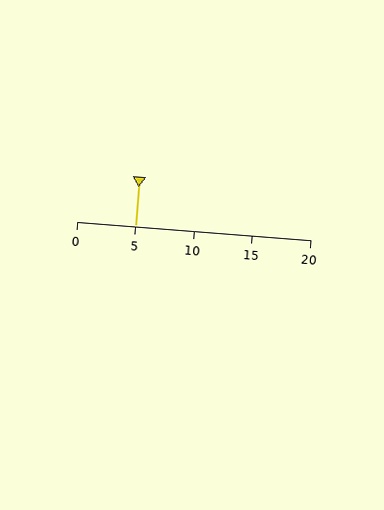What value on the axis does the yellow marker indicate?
The marker indicates approximately 5.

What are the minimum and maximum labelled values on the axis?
The axis runs from 0 to 20.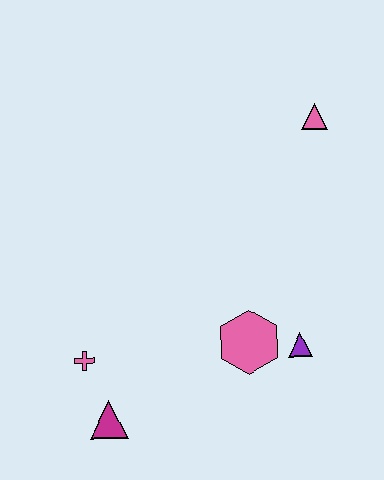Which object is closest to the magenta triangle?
The pink cross is closest to the magenta triangle.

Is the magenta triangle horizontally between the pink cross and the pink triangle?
Yes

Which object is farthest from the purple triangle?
The pink triangle is farthest from the purple triangle.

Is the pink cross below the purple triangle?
Yes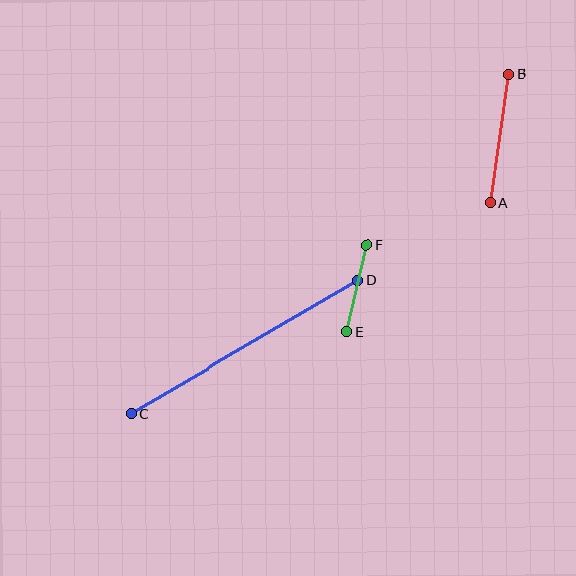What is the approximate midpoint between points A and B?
The midpoint is at approximately (500, 138) pixels.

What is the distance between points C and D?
The distance is approximately 263 pixels.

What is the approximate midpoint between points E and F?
The midpoint is at approximately (357, 288) pixels.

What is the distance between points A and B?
The distance is approximately 130 pixels.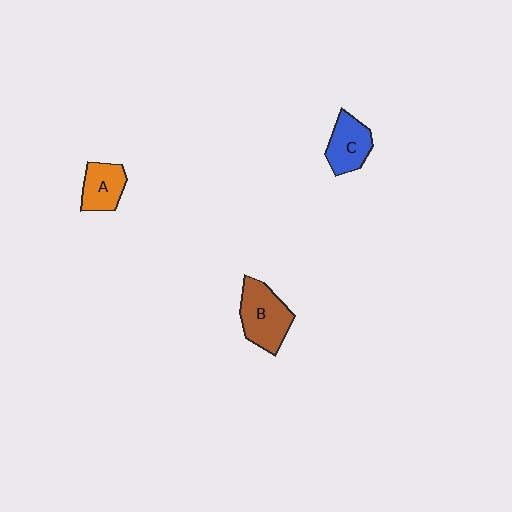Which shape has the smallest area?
Shape A (orange).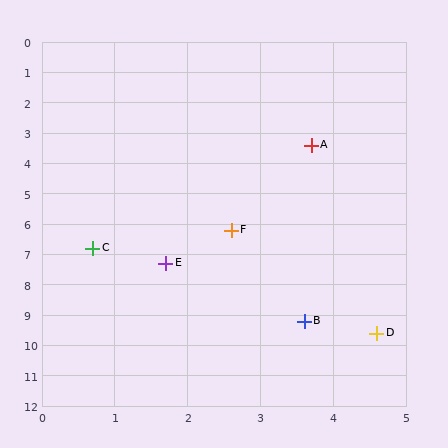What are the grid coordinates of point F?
Point F is at approximately (2.6, 6.2).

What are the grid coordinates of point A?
Point A is at approximately (3.7, 3.4).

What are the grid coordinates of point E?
Point E is at approximately (1.7, 7.3).